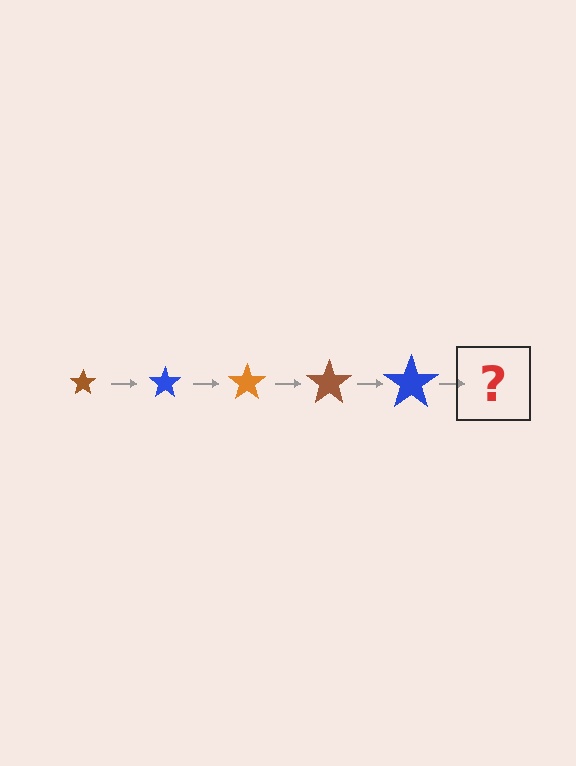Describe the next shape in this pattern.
It should be an orange star, larger than the previous one.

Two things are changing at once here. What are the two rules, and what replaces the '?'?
The two rules are that the star grows larger each step and the color cycles through brown, blue, and orange. The '?' should be an orange star, larger than the previous one.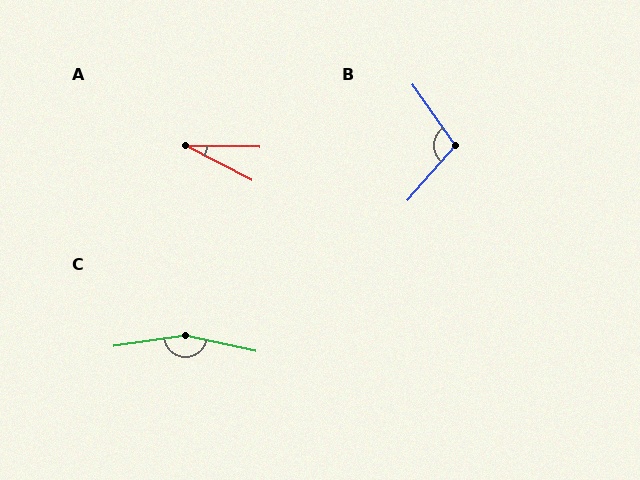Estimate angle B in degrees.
Approximately 104 degrees.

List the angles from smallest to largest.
A (27°), B (104°), C (159°).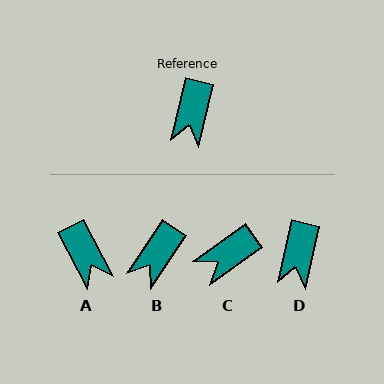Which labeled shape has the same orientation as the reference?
D.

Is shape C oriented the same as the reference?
No, it is off by about 41 degrees.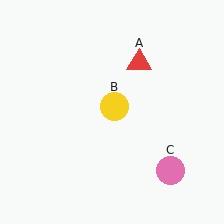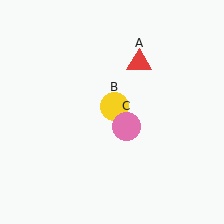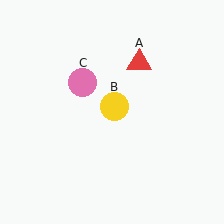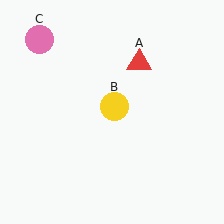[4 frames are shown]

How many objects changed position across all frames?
1 object changed position: pink circle (object C).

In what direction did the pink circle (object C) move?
The pink circle (object C) moved up and to the left.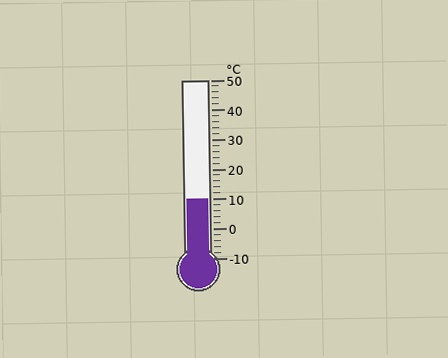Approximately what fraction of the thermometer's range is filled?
The thermometer is filled to approximately 35% of its range.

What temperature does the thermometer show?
The thermometer shows approximately 10°C.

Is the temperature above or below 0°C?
The temperature is above 0°C.